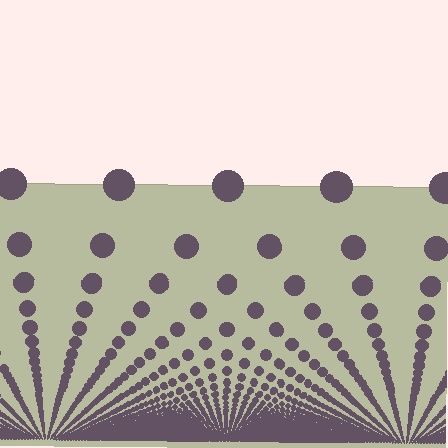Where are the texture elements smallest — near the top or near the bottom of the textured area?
Near the bottom.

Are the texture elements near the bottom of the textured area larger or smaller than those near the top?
Smaller. The gradient is inverted — elements near the bottom are smaller and denser.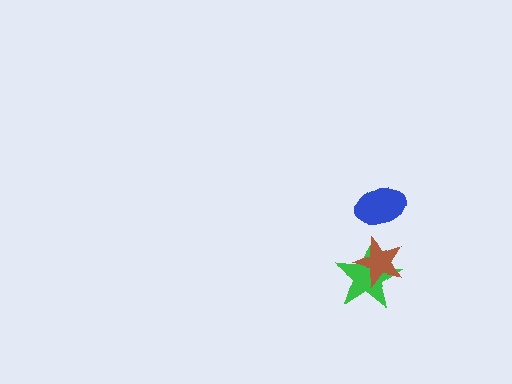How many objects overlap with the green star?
1 object overlaps with the green star.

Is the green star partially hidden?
Yes, it is partially covered by another shape.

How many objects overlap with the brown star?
1 object overlaps with the brown star.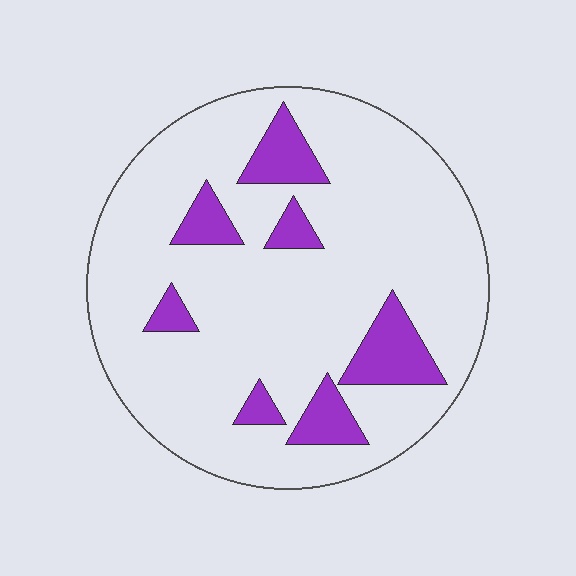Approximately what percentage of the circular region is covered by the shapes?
Approximately 15%.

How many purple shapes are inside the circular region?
7.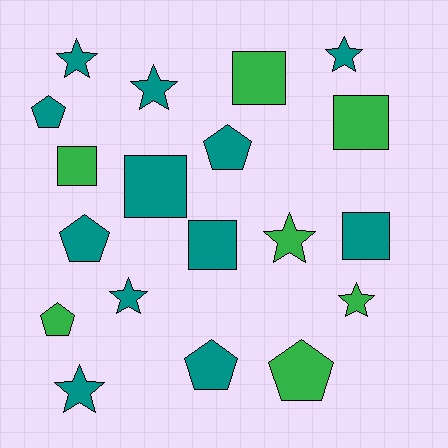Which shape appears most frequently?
Star, with 7 objects.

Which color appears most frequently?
Teal, with 12 objects.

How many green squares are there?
There are 3 green squares.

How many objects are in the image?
There are 19 objects.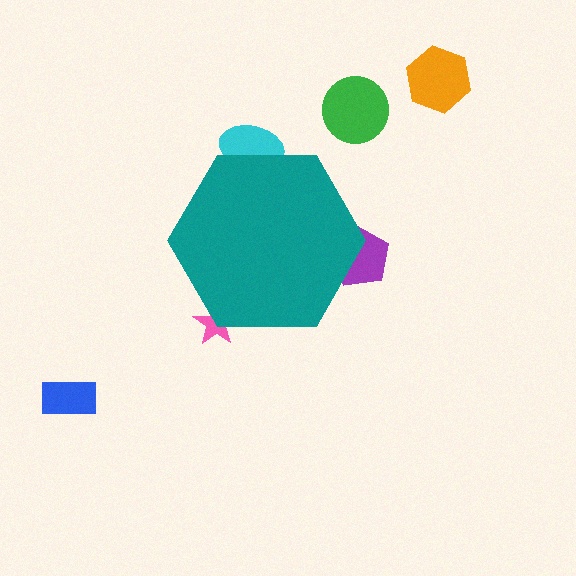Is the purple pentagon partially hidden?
Yes, the purple pentagon is partially hidden behind the teal hexagon.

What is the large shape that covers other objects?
A teal hexagon.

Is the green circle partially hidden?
No, the green circle is fully visible.